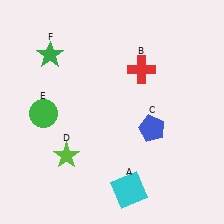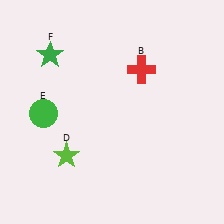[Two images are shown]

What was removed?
The cyan square (A), the blue pentagon (C) were removed in Image 2.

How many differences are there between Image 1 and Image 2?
There are 2 differences between the two images.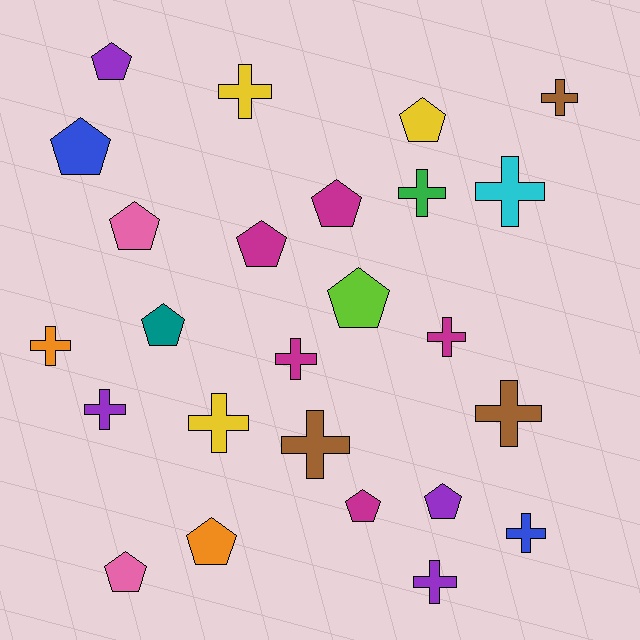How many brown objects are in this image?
There are 3 brown objects.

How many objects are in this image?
There are 25 objects.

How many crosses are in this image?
There are 13 crosses.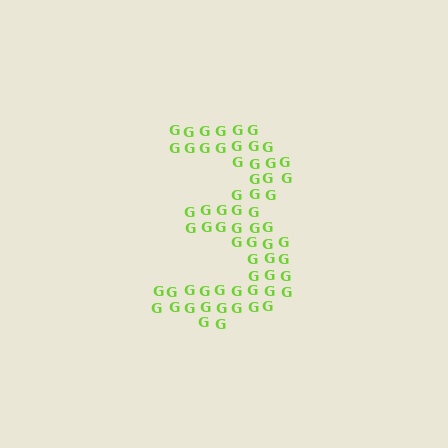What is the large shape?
The large shape is the digit 3.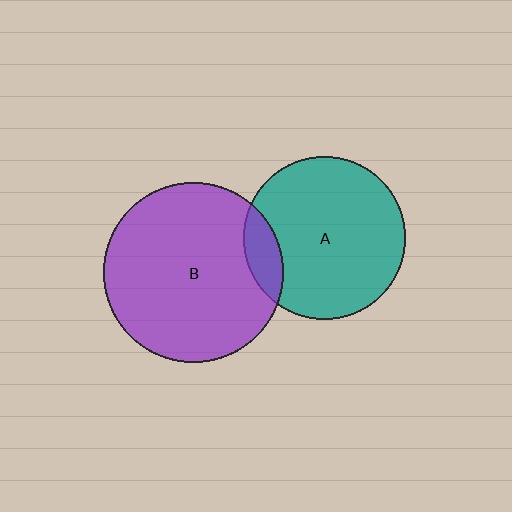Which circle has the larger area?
Circle B (purple).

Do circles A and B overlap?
Yes.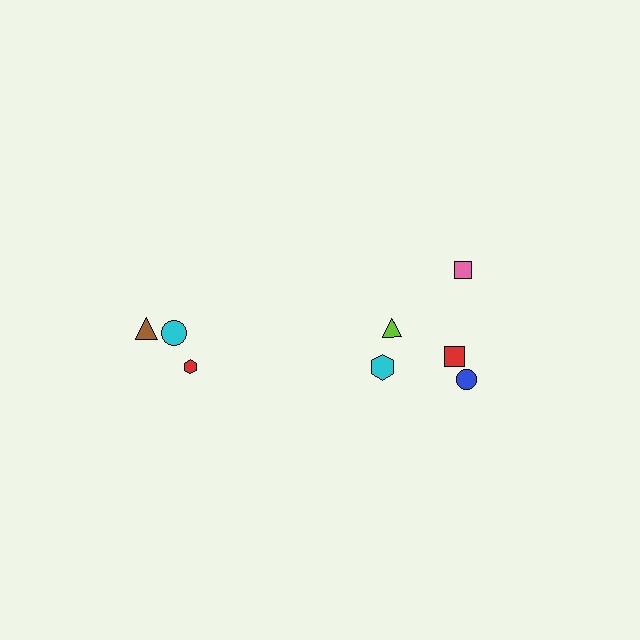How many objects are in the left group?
There are 3 objects.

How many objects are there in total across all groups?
There are 8 objects.